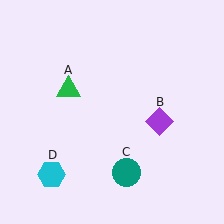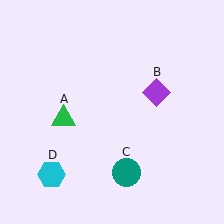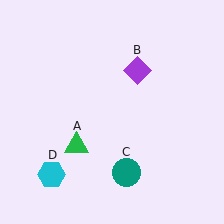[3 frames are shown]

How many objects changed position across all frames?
2 objects changed position: green triangle (object A), purple diamond (object B).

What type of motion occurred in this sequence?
The green triangle (object A), purple diamond (object B) rotated counterclockwise around the center of the scene.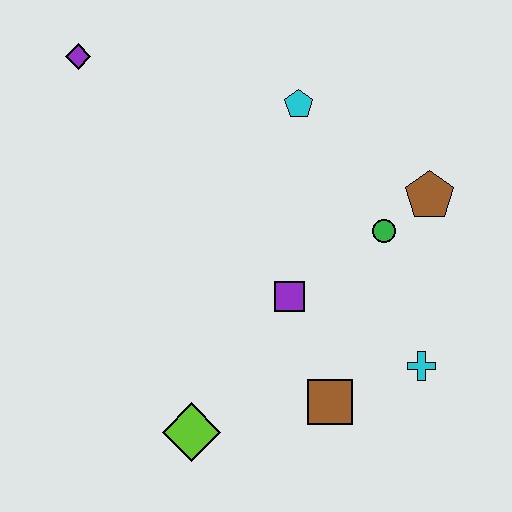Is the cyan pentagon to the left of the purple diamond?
No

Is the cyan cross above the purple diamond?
No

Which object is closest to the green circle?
The brown pentagon is closest to the green circle.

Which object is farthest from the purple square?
The purple diamond is farthest from the purple square.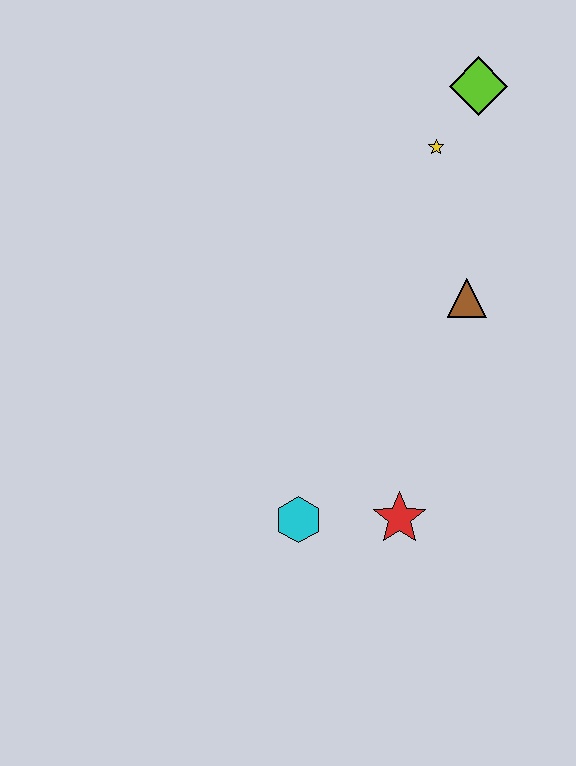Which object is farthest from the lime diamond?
The cyan hexagon is farthest from the lime diamond.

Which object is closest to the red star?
The cyan hexagon is closest to the red star.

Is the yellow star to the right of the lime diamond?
No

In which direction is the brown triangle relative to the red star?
The brown triangle is above the red star.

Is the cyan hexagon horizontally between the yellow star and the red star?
No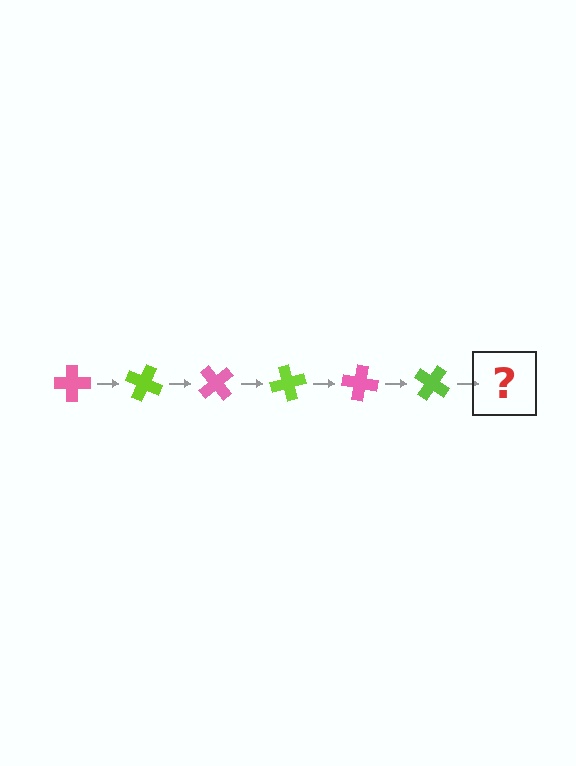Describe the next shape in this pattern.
It should be a pink cross, rotated 150 degrees from the start.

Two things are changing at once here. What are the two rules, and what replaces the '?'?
The two rules are that it rotates 25 degrees each step and the color cycles through pink and lime. The '?' should be a pink cross, rotated 150 degrees from the start.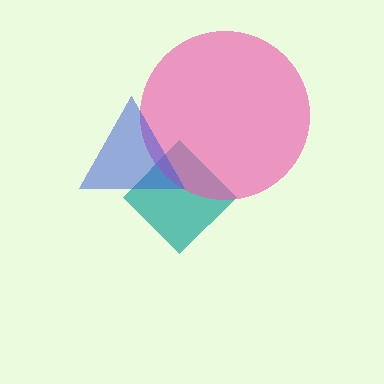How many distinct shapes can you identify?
There are 3 distinct shapes: a teal diamond, a pink circle, a blue triangle.